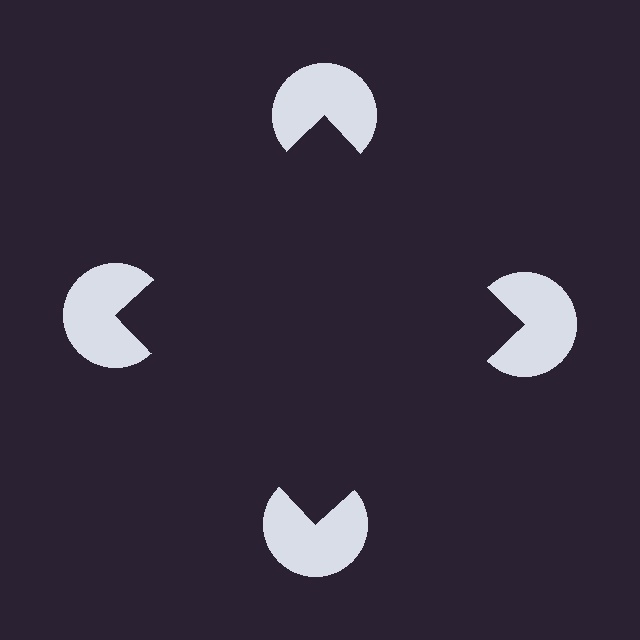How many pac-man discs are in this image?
There are 4 — one at each vertex of the illusory square.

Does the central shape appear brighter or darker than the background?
It typically appears slightly darker than the background, even though no actual brightness change is drawn.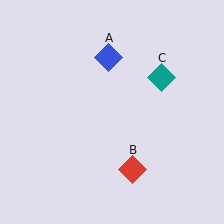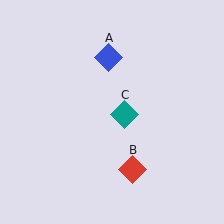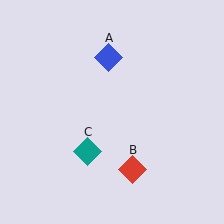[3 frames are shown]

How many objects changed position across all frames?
1 object changed position: teal diamond (object C).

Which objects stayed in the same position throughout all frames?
Blue diamond (object A) and red diamond (object B) remained stationary.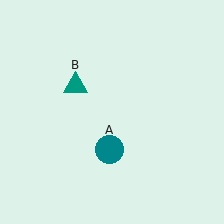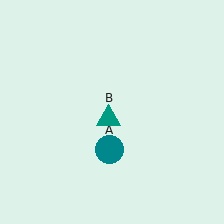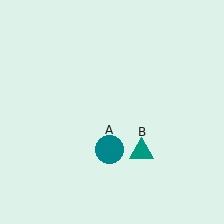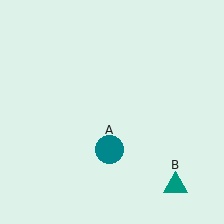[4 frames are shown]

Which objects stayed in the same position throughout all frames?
Teal circle (object A) remained stationary.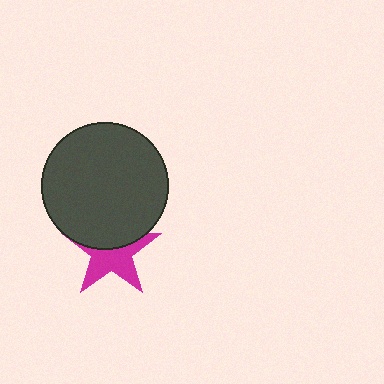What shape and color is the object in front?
The object in front is a dark gray circle.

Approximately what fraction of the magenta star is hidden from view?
Roughly 44% of the magenta star is hidden behind the dark gray circle.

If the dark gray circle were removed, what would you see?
You would see the complete magenta star.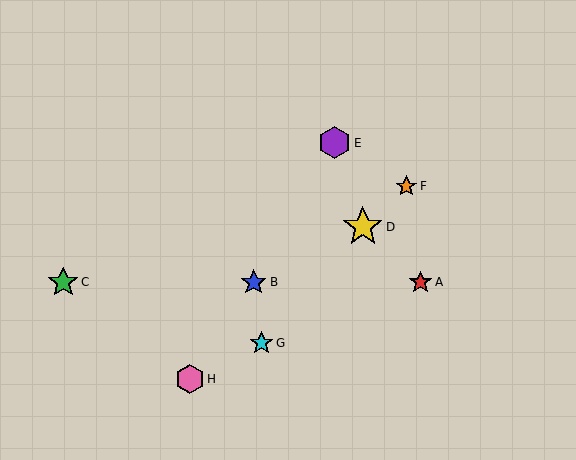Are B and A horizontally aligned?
Yes, both are at y≈282.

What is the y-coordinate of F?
Object F is at y≈186.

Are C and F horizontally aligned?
No, C is at y≈282 and F is at y≈186.